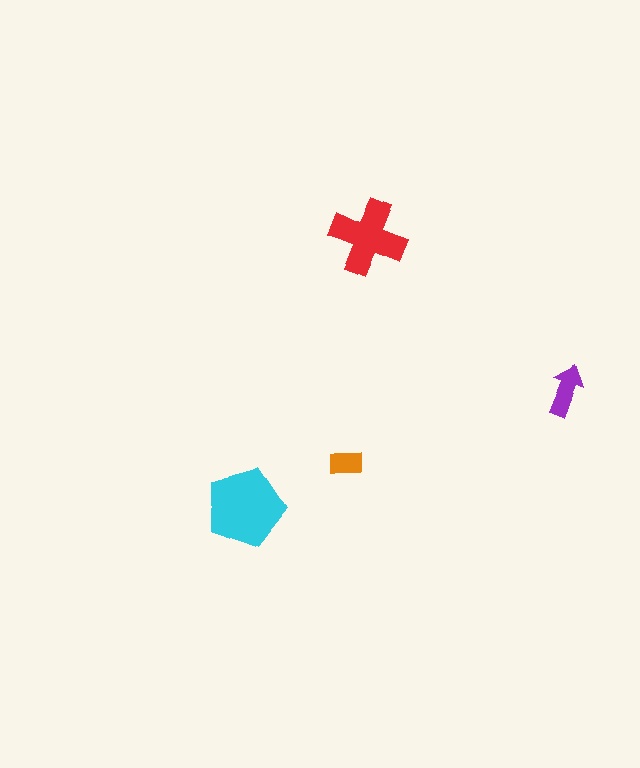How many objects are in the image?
There are 4 objects in the image.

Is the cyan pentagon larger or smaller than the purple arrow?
Larger.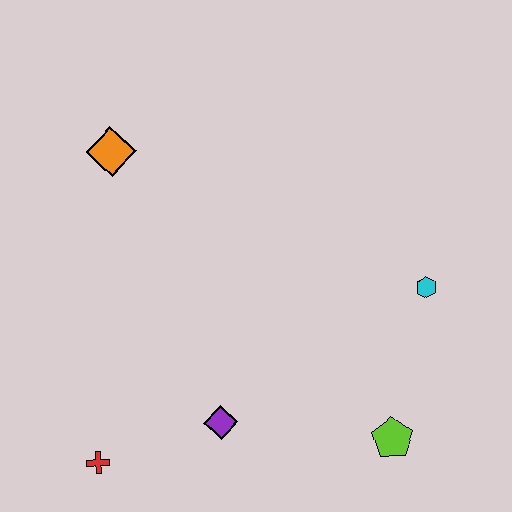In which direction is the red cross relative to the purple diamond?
The red cross is to the left of the purple diamond.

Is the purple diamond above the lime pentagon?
Yes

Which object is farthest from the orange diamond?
The lime pentagon is farthest from the orange diamond.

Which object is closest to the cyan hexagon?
The lime pentagon is closest to the cyan hexagon.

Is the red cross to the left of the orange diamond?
Yes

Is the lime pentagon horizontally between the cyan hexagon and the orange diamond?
Yes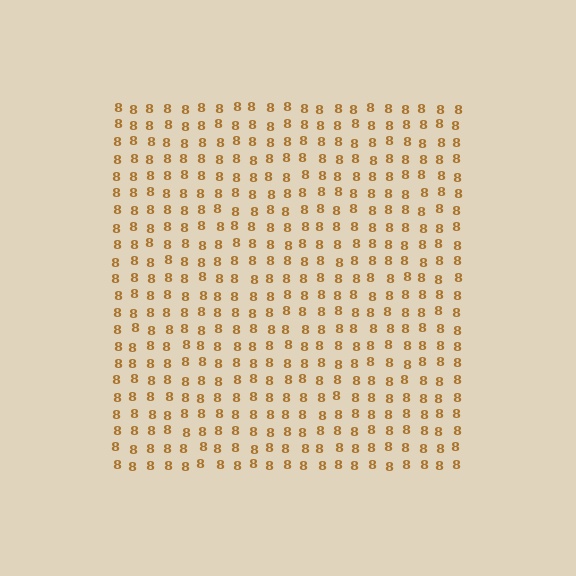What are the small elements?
The small elements are digit 8's.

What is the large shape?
The large shape is a square.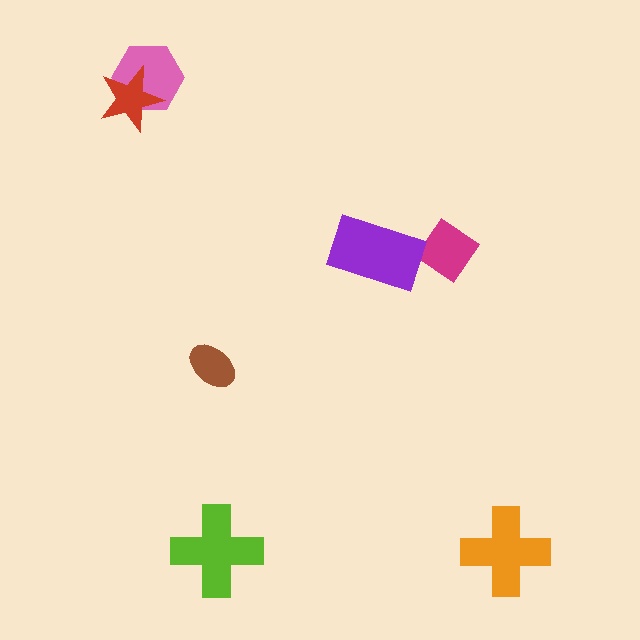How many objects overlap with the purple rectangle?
0 objects overlap with the purple rectangle.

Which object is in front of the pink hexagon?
The red star is in front of the pink hexagon.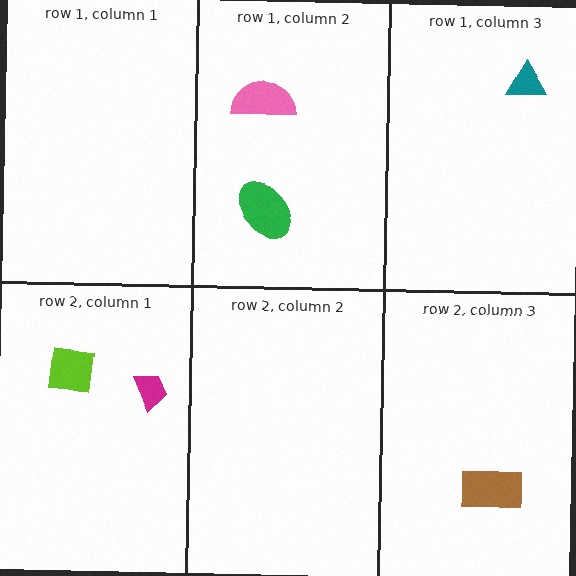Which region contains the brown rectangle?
The row 2, column 3 region.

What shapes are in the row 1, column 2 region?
The green ellipse, the pink semicircle.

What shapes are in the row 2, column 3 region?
The brown rectangle.